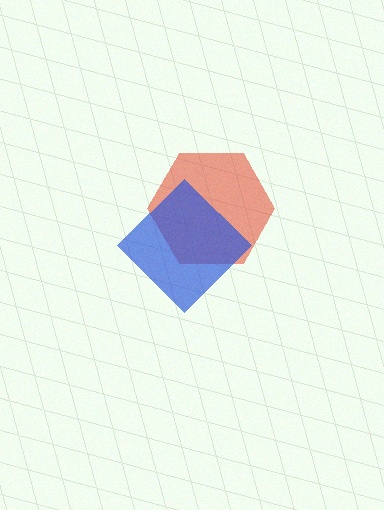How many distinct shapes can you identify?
There are 2 distinct shapes: a red hexagon, a blue diamond.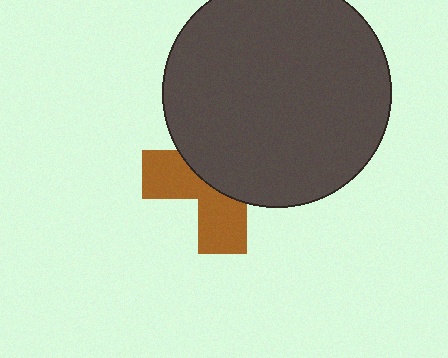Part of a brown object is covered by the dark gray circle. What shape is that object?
It is a cross.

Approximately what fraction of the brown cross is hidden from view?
Roughly 59% of the brown cross is hidden behind the dark gray circle.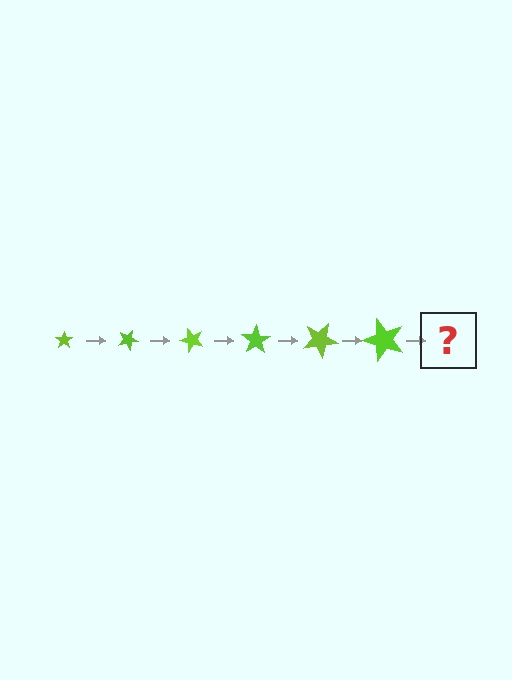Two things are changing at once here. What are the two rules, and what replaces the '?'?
The two rules are that the star grows larger each step and it rotates 25 degrees each step. The '?' should be a star, larger than the previous one and rotated 150 degrees from the start.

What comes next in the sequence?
The next element should be a star, larger than the previous one and rotated 150 degrees from the start.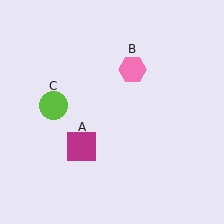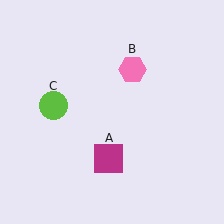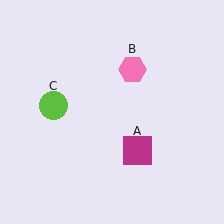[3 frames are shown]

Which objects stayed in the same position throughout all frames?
Pink hexagon (object B) and lime circle (object C) remained stationary.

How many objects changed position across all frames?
1 object changed position: magenta square (object A).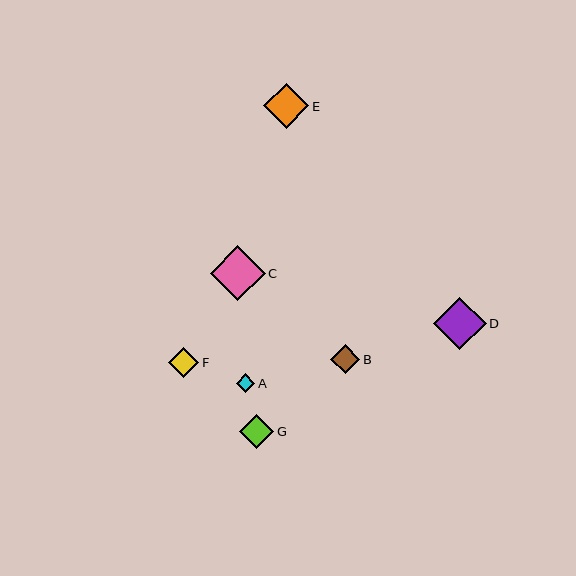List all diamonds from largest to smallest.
From largest to smallest: C, D, E, G, F, B, A.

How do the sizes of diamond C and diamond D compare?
Diamond C and diamond D are approximately the same size.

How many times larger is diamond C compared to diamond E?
Diamond C is approximately 1.2 times the size of diamond E.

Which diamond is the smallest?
Diamond A is the smallest with a size of approximately 19 pixels.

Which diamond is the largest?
Diamond C is the largest with a size of approximately 55 pixels.